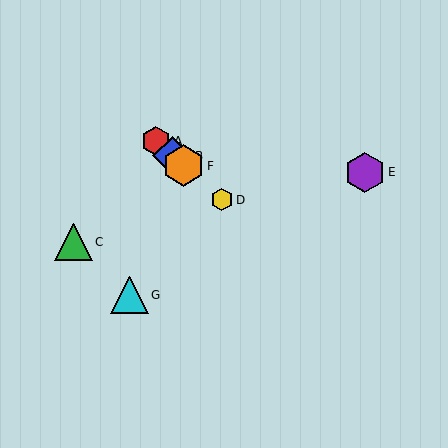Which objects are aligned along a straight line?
Objects A, B, D, F are aligned along a straight line.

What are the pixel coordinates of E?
Object E is at (365, 172).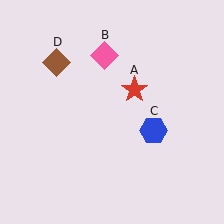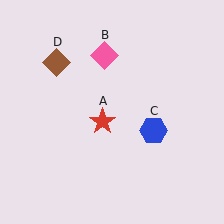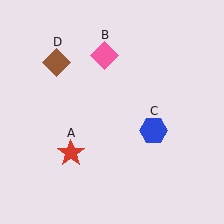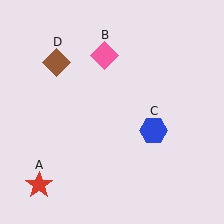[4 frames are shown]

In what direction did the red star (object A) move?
The red star (object A) moved down and to the left.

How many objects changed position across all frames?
1 object changed position: red star (object A).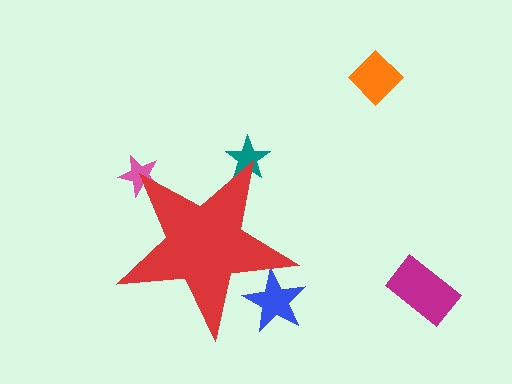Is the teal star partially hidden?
Yes, the teal star is partially hidden behind the red star.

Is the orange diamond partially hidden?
No, the orange diamond is fully visible.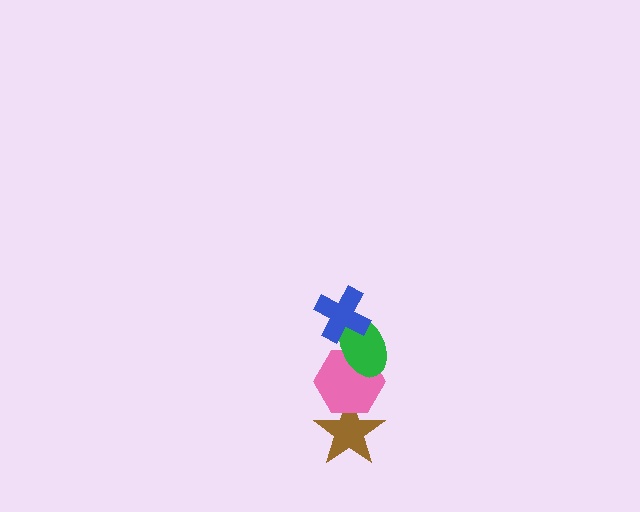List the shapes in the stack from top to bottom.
From top to bottom: the blue cross, the green ellipse, the pink hexagon, the brown star.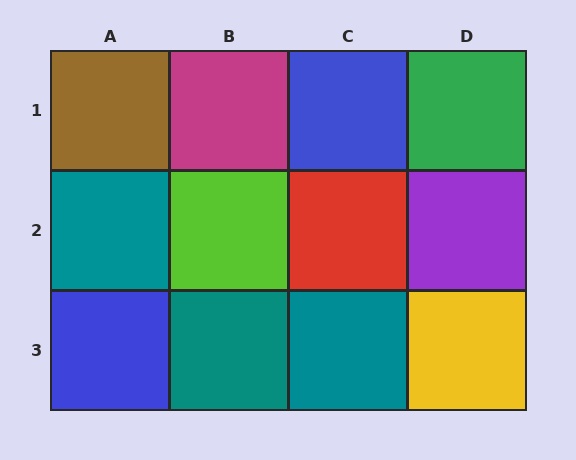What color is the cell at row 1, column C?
Blue.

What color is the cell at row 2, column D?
Purple.